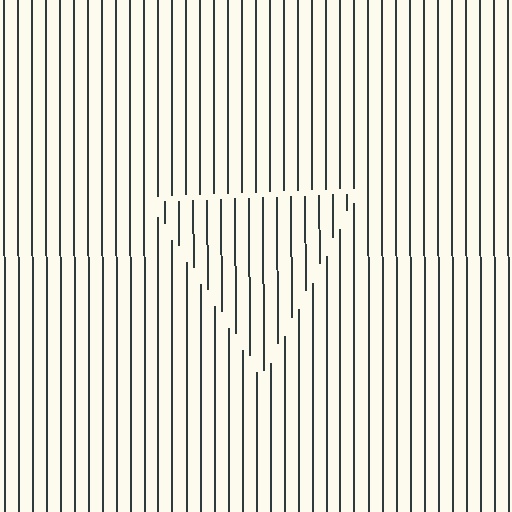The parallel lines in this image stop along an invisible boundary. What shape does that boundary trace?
An illusory triangle. The interior of the shape contains the same grating, shifted by half a period — the contour is defined by the phase discontinuity where line-ends from the inner and outer gratings abut.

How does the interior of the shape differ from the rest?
The interior of the shape contains the same grating, shifted by half a period — the contour is defined by the phase discontinuity where line-ends from the inner and outer gratings abut.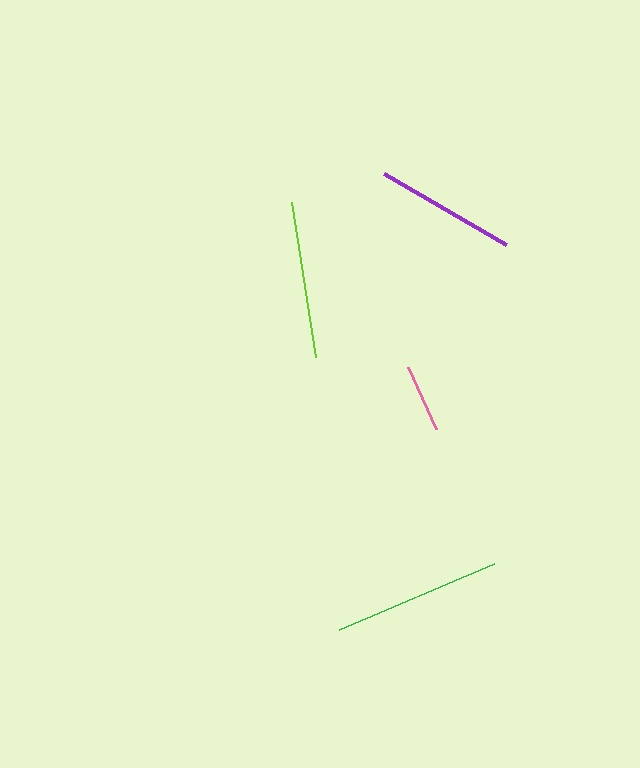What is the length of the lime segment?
The lime segment is approximately 157 pixels long.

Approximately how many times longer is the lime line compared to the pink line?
The lime line is approximately 2.3 times the length of the pink line.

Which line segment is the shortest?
The pink line is the shortest at approximately 68 pixels.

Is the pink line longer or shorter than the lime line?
The lime line is longer than the pink line.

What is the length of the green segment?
The green segment is approximately 168 pixels long.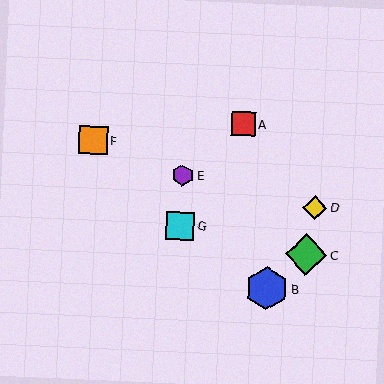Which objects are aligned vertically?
Objects E, G are aligned vertically.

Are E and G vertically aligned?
Yes, both are at x≈183.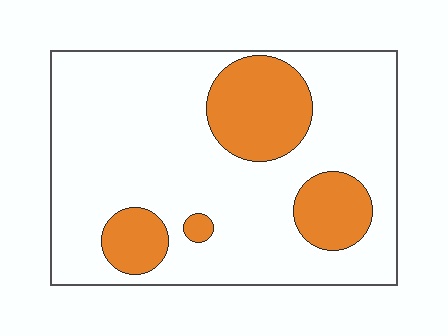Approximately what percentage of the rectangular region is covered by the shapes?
Approximately 20%.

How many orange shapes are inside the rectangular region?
4.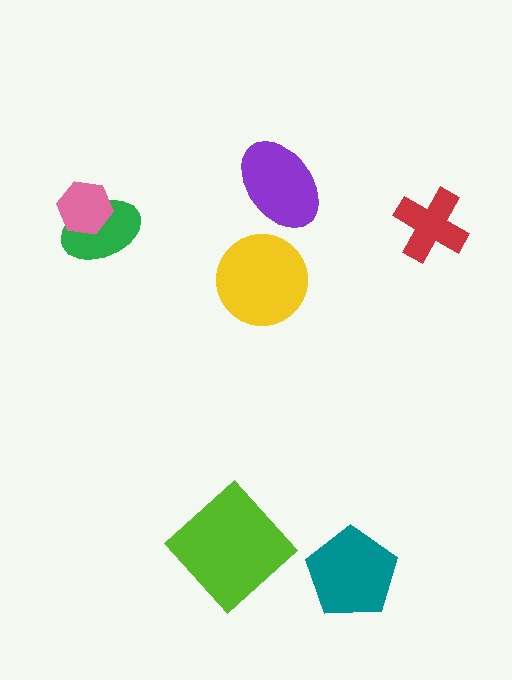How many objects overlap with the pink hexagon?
1 object overlaps with the pink hexagon.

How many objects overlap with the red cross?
0 objects overlap with the red cross.